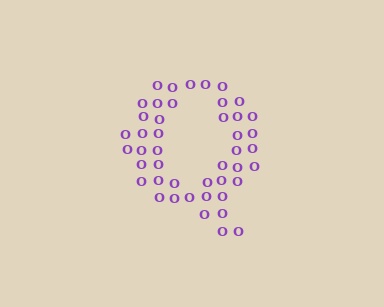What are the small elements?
The small elements are letter O's.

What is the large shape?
The large shape is the letter Q.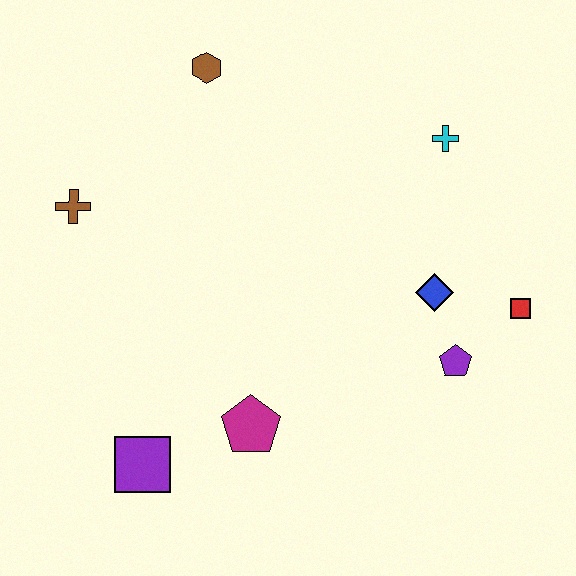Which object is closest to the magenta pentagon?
The purple square is closest to the magenta pentagon.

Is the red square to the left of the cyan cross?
No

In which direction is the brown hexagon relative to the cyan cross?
The brown hexagon is to the left of the cyan cross.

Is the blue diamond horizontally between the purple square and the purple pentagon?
Yes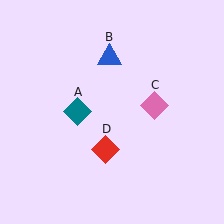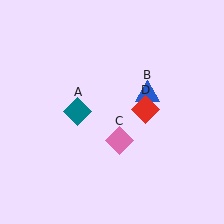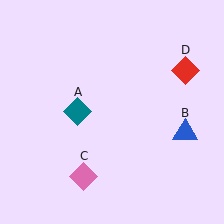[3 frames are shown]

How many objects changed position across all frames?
3 objects changed position: blue triangle (object B), pink diamond (object C), red diamond (object D).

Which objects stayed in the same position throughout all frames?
Teal diamond (object A) remained stationary.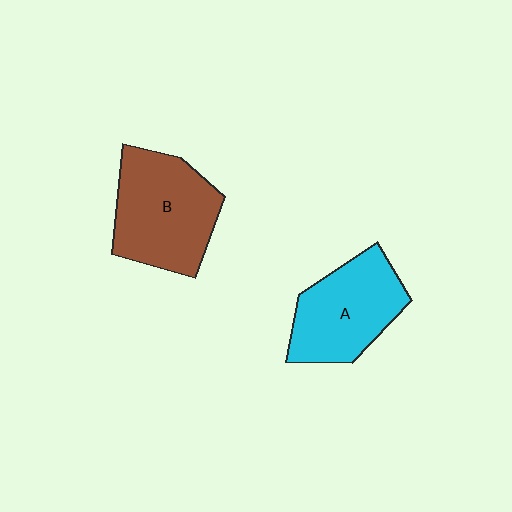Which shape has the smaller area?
Shape A (cyan).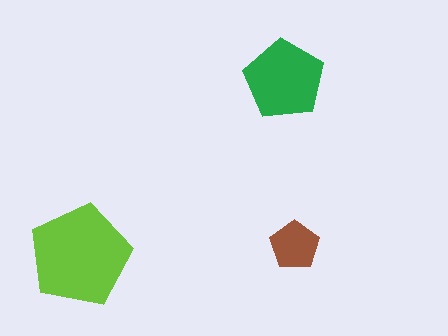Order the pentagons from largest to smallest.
the lime one, the green one, the brown one.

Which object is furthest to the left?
The lime pentagon is leftmost.